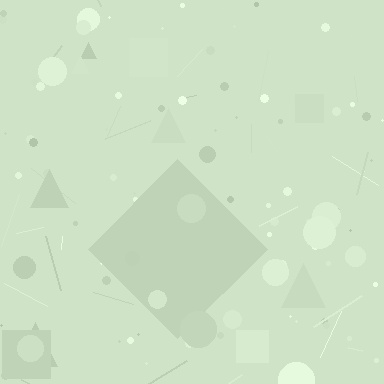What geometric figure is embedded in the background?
A diamond is embedded in the background.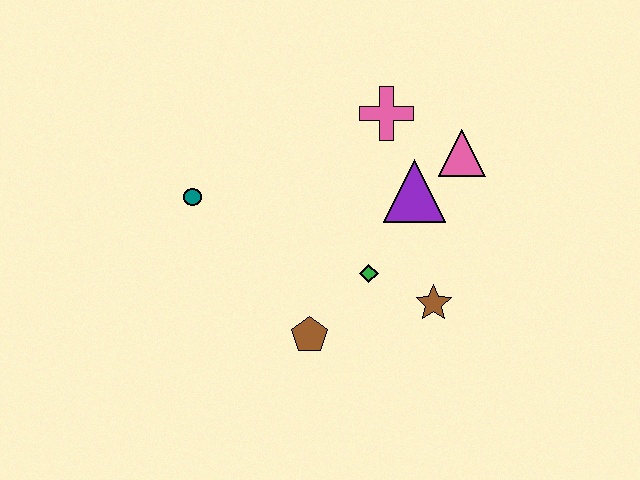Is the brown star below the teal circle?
Yes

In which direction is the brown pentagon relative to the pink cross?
The brown pentagon is below the pink cross.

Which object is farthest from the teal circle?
The pink triangle is farthest from the teal circle.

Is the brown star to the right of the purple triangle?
Yes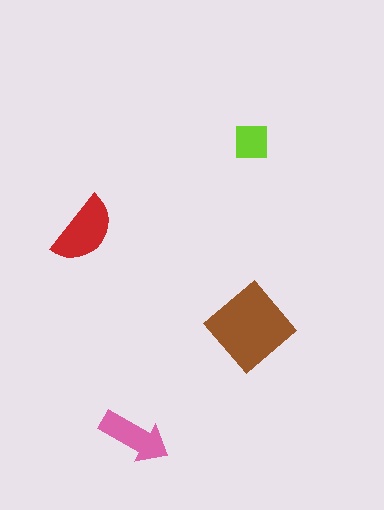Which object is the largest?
The brown diamond.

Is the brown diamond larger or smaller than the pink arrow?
Larger.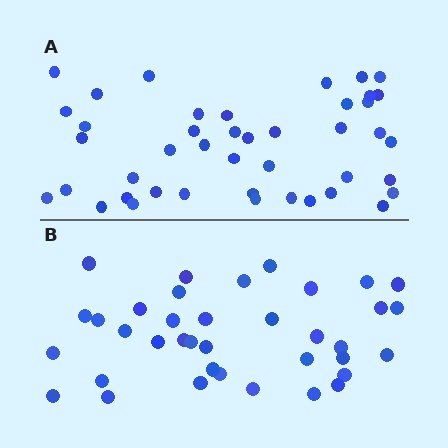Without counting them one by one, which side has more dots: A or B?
Region A (the top region) has more dots.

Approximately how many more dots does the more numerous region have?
Region A has about 6 more dots than region B.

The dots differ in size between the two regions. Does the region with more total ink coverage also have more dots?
No. Region B has more total ink coverage because its dots are larger, but region A actually contains more individual dots. Total area can be misleading — the number of items is what matters here.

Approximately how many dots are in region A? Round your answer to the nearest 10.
About 40 dots. (The exact count is 43, which rounds to 40.)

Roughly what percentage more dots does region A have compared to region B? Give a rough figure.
About 15% more.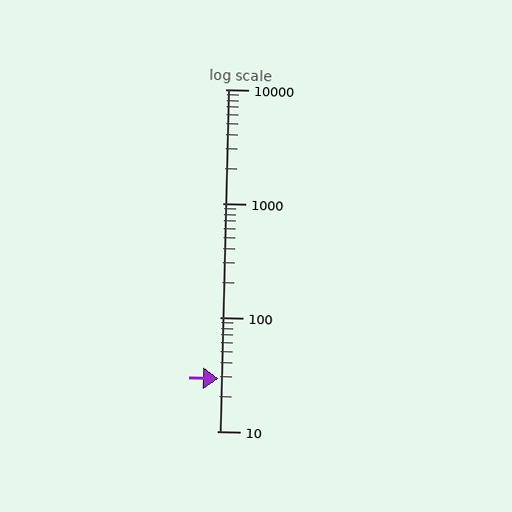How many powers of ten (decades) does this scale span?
The scale spans 3 decades, from 10 to 10000.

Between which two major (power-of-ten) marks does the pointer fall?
The pointer is between 10 and 100.